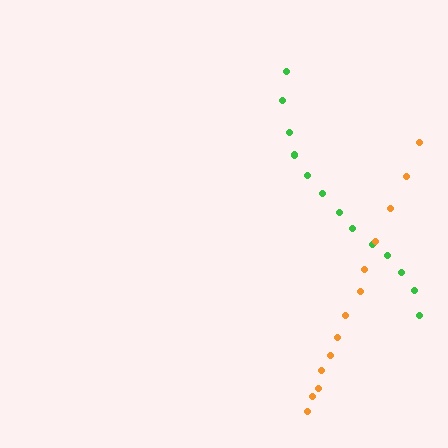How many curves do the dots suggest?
There are 2 distinct paths.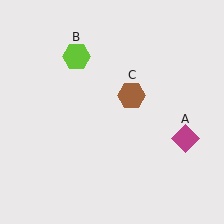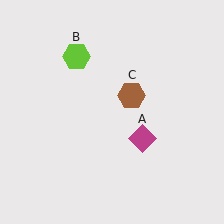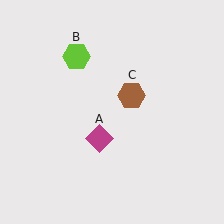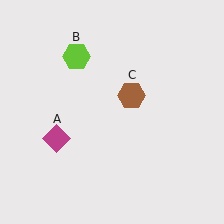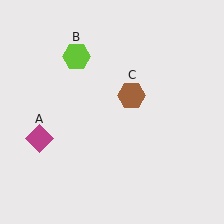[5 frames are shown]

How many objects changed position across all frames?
1 object changed position: magenta diamond (object A).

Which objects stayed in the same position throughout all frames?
Lime hexagon (object B) and brown hexagon (object C) remained stationary.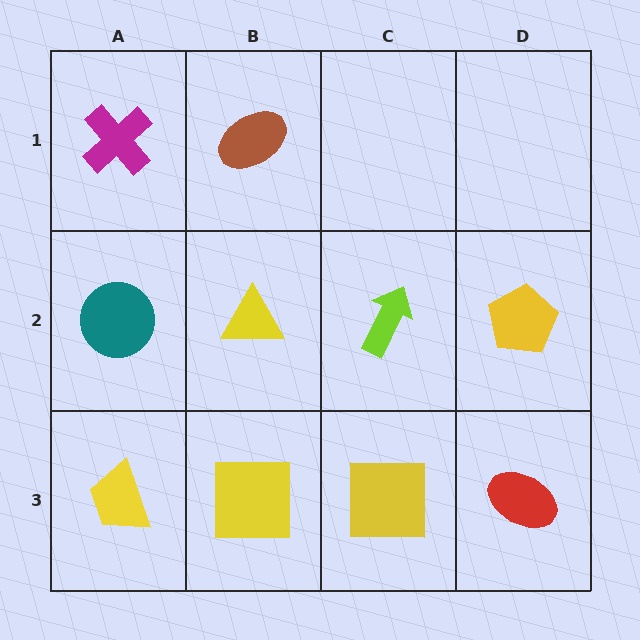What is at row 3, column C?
A yellow square.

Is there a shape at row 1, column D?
No, that cell is empty.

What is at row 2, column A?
A teal circle.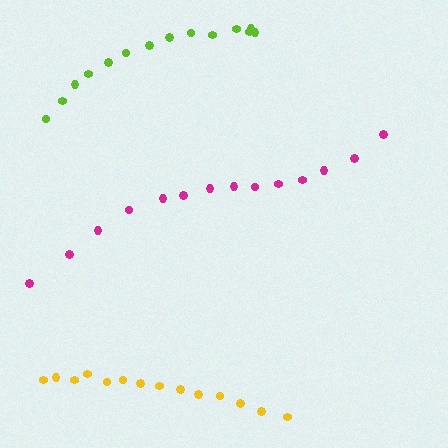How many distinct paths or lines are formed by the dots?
There are 3 distinct paths.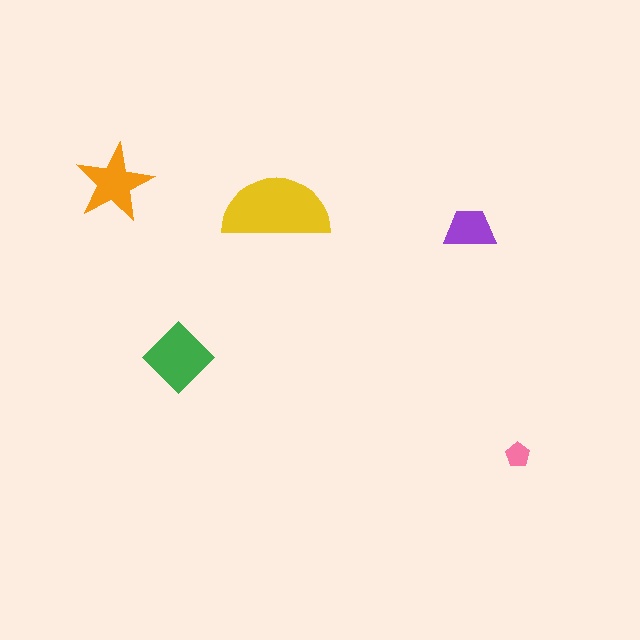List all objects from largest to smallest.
The yellow semicircle, the green diamond, the orange star, the purple trapezoid, the pink pentagon.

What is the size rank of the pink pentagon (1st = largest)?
5th.